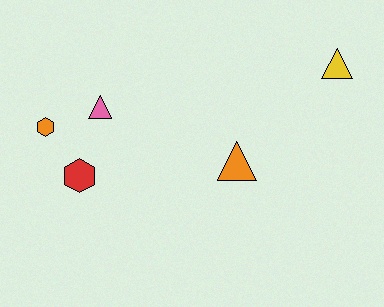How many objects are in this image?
There are 5 objects.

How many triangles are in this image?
There are 3 triangles.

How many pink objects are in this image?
There is 1 pink object.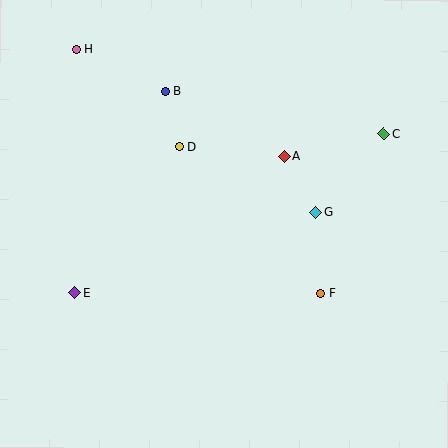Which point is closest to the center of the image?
Point D at (180, 147) is closest to the center.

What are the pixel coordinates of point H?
Point H is at (76, 49).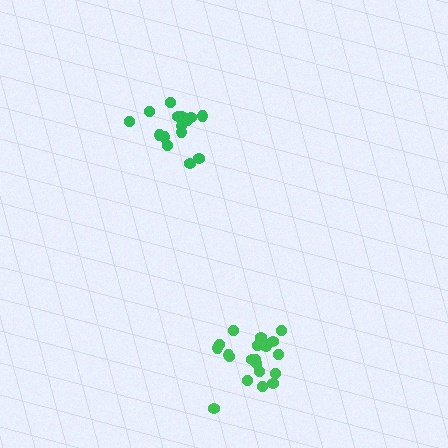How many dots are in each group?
Group 1: 15 dots, Group 2: 20 dots (35 total).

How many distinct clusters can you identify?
There are 2 distinct clusters.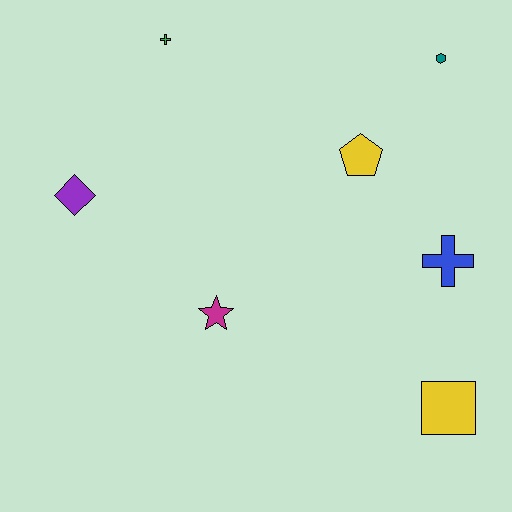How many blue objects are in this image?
There is 1 blue object.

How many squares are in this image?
There is 1 square.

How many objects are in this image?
There are 7 objects.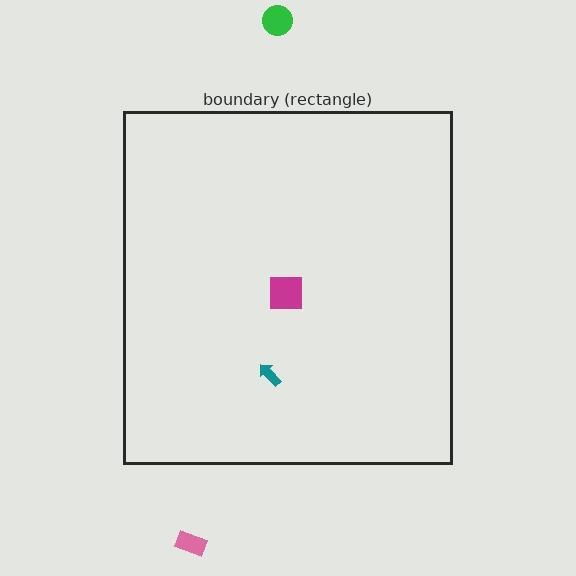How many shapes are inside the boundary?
2 inside, 2 outside.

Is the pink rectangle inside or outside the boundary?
Outside.